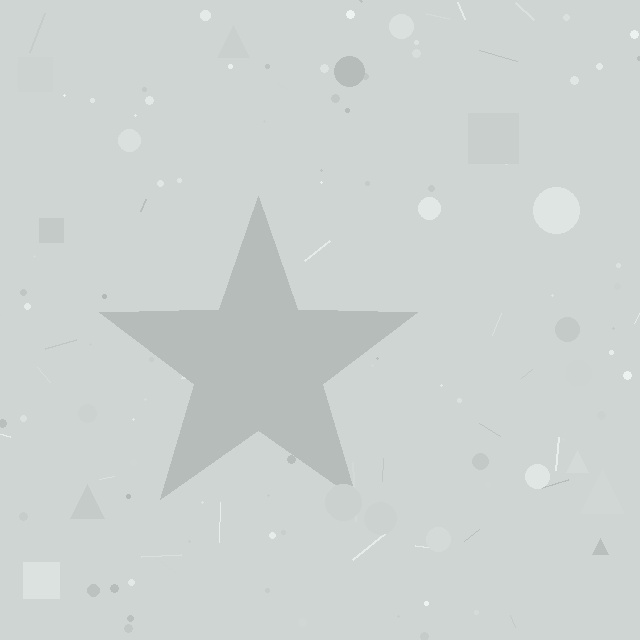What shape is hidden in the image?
A star is hidden in the image.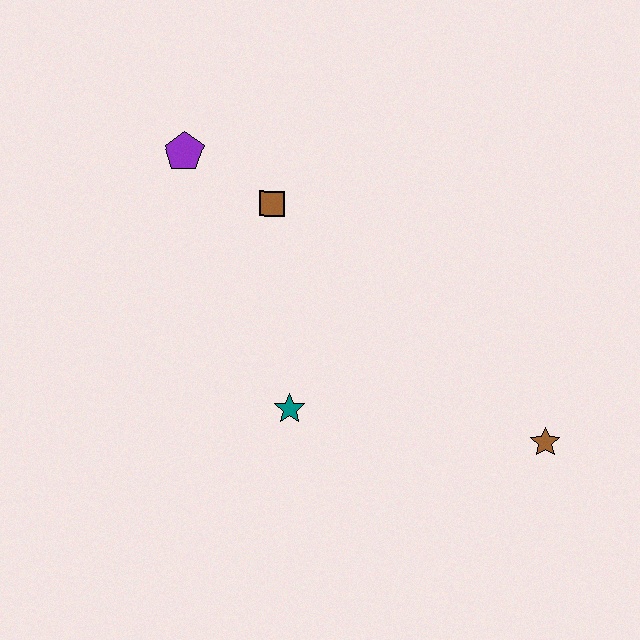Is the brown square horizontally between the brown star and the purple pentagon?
Yes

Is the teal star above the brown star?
Yes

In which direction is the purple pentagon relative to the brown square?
The purple pentagon is to the left of the brown square.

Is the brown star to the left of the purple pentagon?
No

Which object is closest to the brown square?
The purple pentagon is closest to the brown square.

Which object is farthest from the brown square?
The brown star is farthest from the brown square.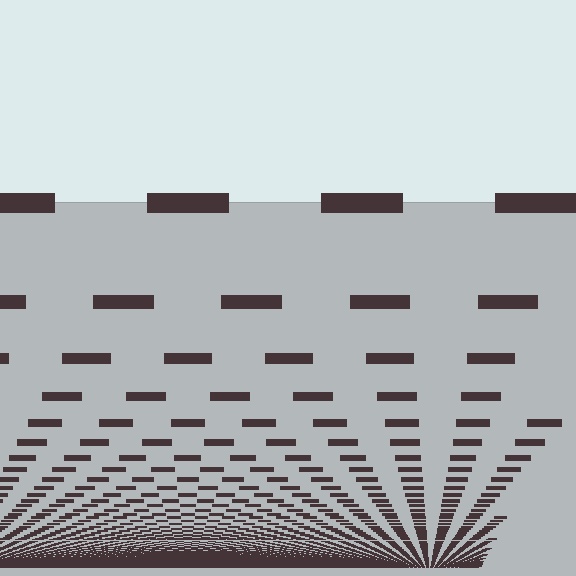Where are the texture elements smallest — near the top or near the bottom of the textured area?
Near the bottom.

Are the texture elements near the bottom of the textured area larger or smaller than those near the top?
Smaller. The gradient is inverted — elements near the bottom are smaller and denser.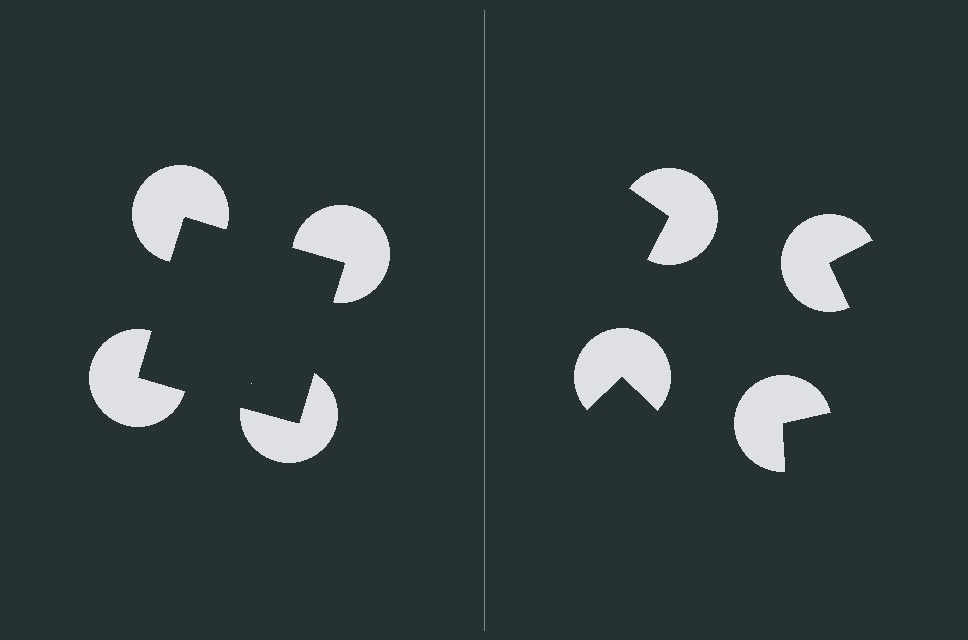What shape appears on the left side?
An illusory square.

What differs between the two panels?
The pac-man discs are positioned identically on both sides; only the wedge orientations differ. On the left they align to a square; on the right they are misaligned.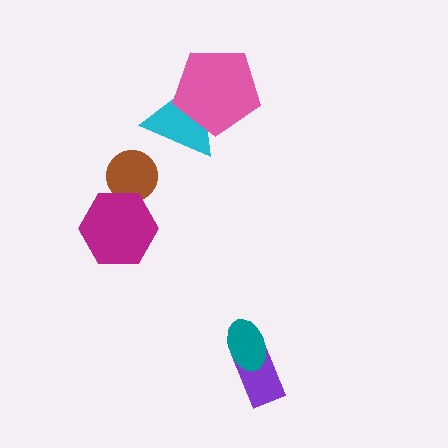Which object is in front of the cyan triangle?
The pink pentagon is in front of the cyan triangle.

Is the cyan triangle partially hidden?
Yes, it is partially covered by another shape.